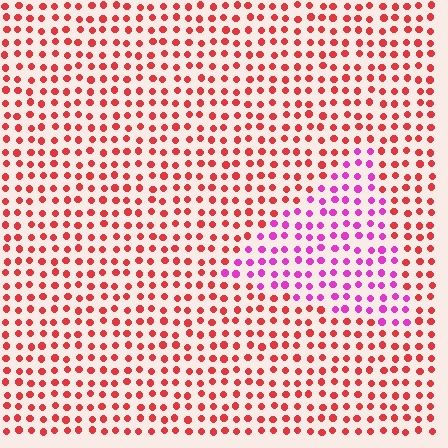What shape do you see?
I see a triangle.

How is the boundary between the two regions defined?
The boundary is defined purely by a slight shift in hue (about 49 degrees). Spacing, size, and orientation are identical on both sides.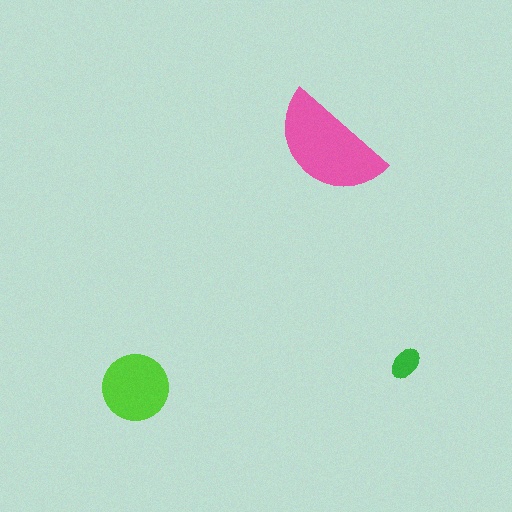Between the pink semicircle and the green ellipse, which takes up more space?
The pink semicircle.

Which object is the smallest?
The green ellipse.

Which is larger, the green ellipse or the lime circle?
The lime circle.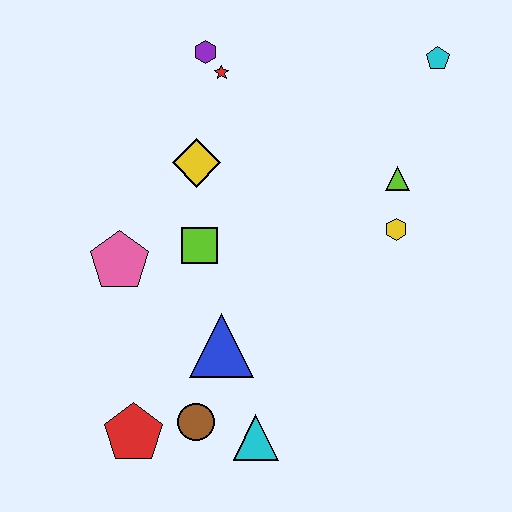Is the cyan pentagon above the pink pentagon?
Yes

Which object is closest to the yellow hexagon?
The lime triangle is closest to the yellow hexagon.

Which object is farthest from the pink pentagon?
The cyan pentagon is farthest from the pink pentagon.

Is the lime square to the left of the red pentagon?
No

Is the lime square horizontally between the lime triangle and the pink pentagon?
Yes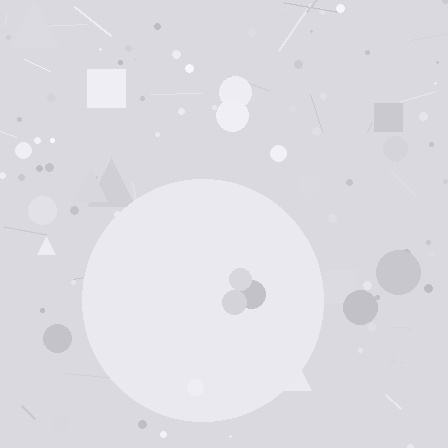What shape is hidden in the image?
A circle is hidden in the image.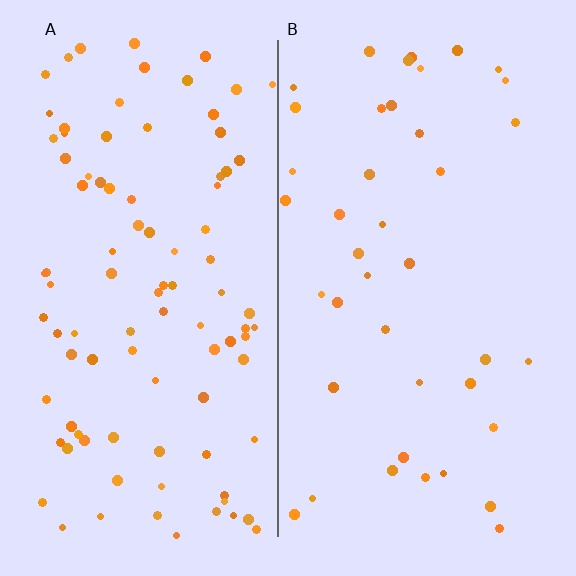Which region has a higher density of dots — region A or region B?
A (the left).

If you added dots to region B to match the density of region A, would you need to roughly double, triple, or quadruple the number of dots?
Approximately double.